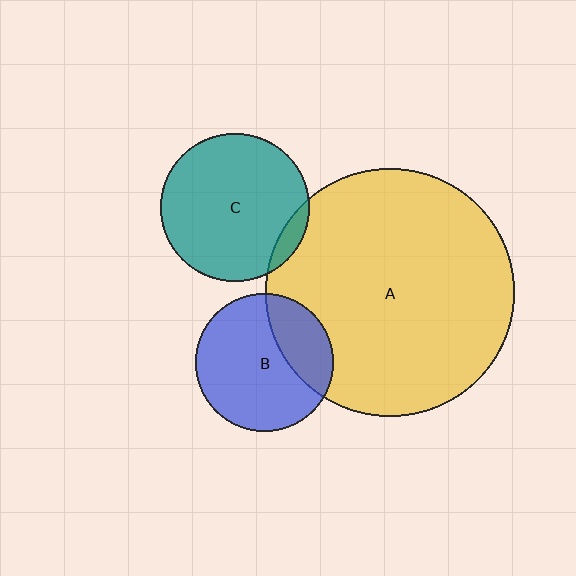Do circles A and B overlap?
Yes.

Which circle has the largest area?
Circle A (yellow).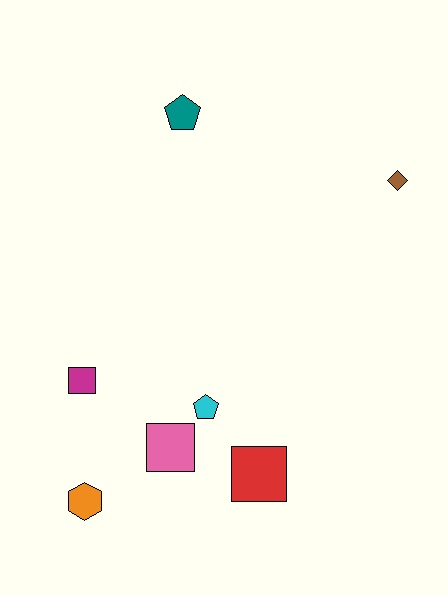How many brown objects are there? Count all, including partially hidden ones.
There is 1 brown object.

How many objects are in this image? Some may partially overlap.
There are 7 objects.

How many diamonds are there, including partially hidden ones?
There is 1 diamond.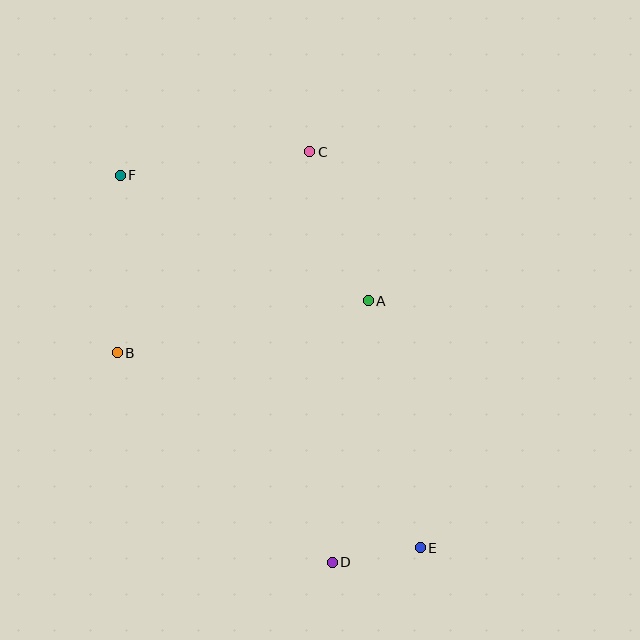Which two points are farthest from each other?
Points E and F are farthest from each other.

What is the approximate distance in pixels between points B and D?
The distance between B and D is approximately 300 pixels.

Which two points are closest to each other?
Points D and E are closest to each other.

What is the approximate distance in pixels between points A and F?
The distance between A and F is approximately 278 pixels.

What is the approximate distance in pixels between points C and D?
The distance between C and D is approximately 411 pixels.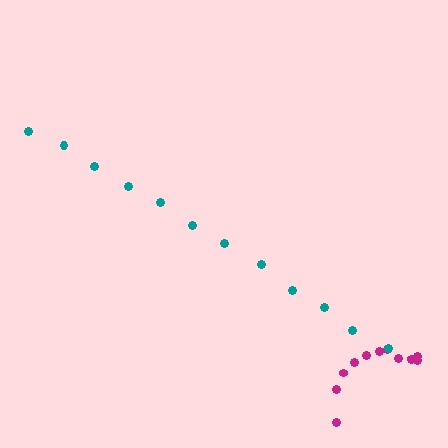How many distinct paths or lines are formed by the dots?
There are 2 distinct paths.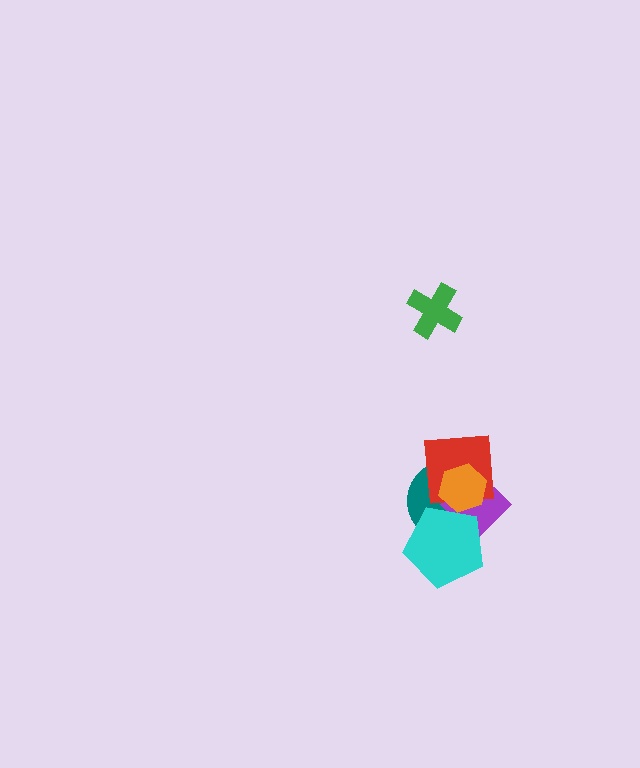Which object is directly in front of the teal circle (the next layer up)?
The purple diamond is directly in front of the teal circle.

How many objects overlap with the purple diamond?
4 objects overlap with the purple diamond.